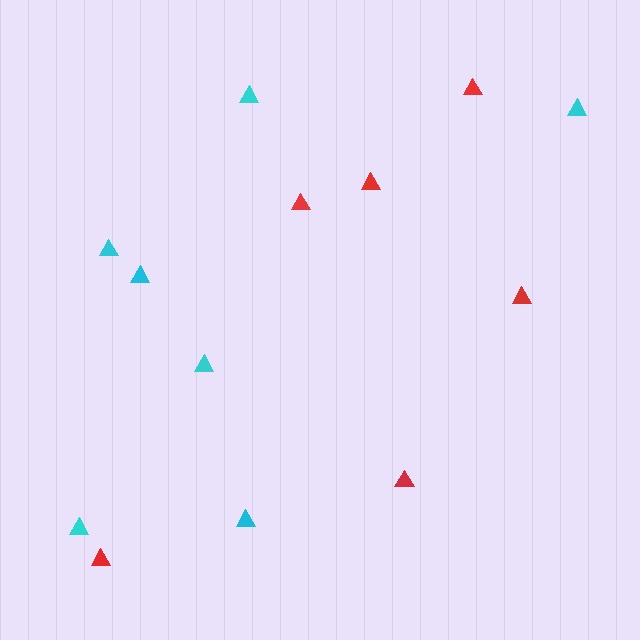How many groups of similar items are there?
There are 2 groups: one group of red triangles (6) and one group of cyan triangles (7).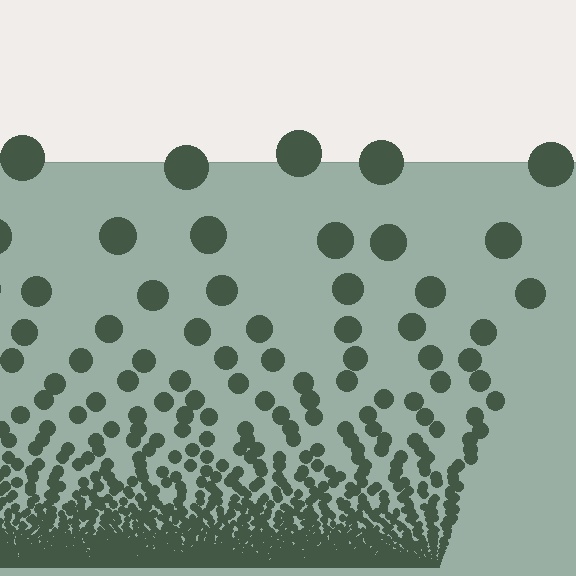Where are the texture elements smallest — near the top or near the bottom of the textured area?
Near the bottom.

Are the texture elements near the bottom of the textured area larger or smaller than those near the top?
Smaller. The gradient is inverted — elements near the bottom are smaller and denser.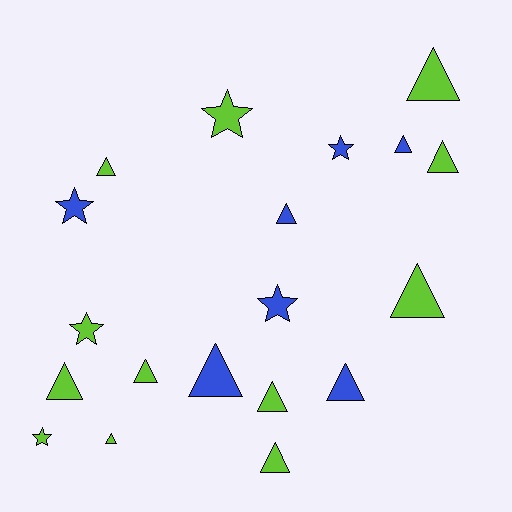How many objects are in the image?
There are 19 objects.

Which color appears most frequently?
Lime, with 12 objects.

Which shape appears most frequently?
Triangle, with 13 objects.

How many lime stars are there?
There are 3 lime stars.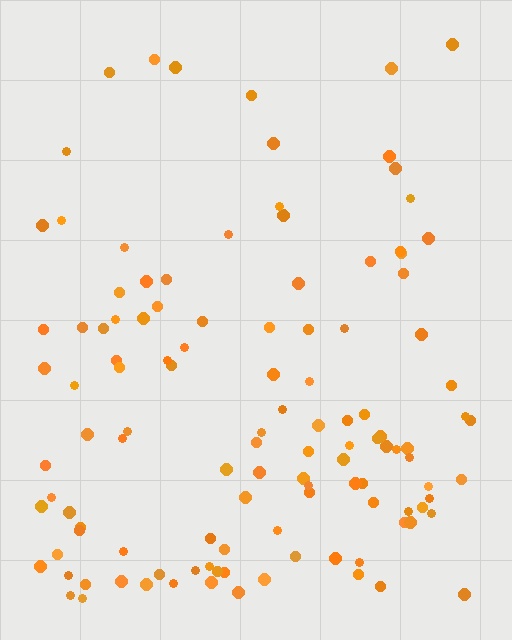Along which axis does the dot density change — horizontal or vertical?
Vertical.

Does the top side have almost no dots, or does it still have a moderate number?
Still a moderate number, just noticeably fewer than the bottom.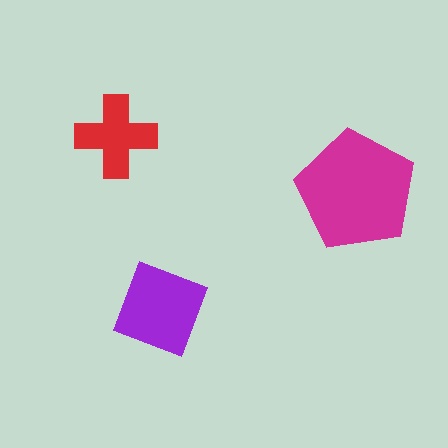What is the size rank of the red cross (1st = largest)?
3rd.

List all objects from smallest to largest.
The red cross, the purple diamond, the magenta pentagon.